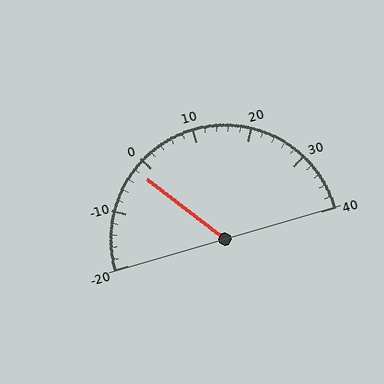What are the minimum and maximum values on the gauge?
The gauge ranges from -20 to 40.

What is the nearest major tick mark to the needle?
The nearest major tick mark is 0.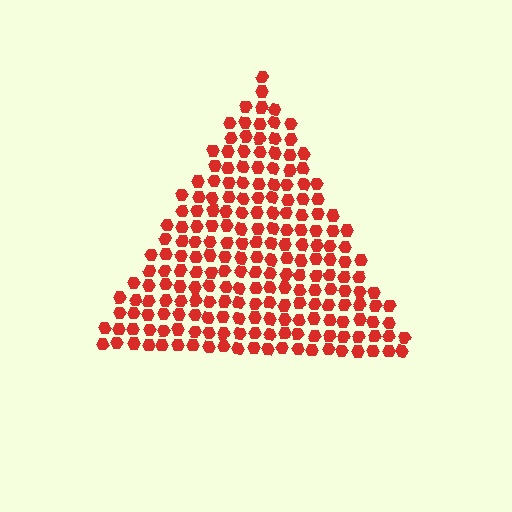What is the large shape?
The large shape is a triangle.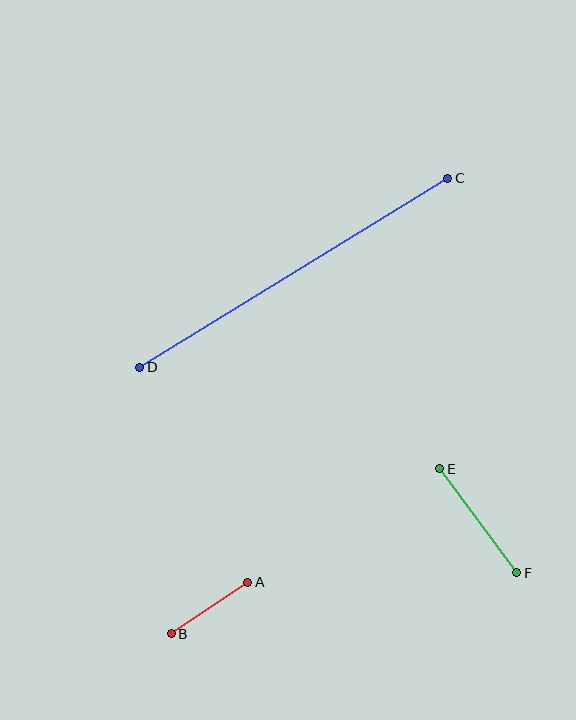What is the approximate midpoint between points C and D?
The midpoint is at approximately (294, 273) pixels.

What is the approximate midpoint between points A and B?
The midpoint is at approximately (210, 608) pixels.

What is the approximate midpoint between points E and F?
The midpoint is at approximately (478, 521) pixels.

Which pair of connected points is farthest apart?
Points C and D are farthest apart.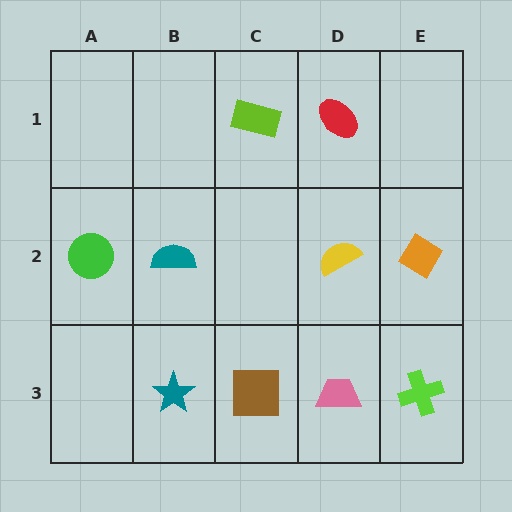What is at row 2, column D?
A yellow semicircle.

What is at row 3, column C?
A brown square.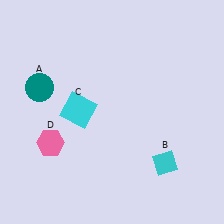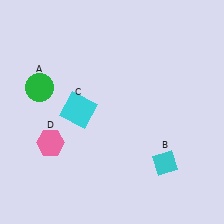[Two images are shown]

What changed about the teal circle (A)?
In Image 1, A is teal. In Image 2, it changed to green.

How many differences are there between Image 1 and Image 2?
There is 1 difference between the two images.